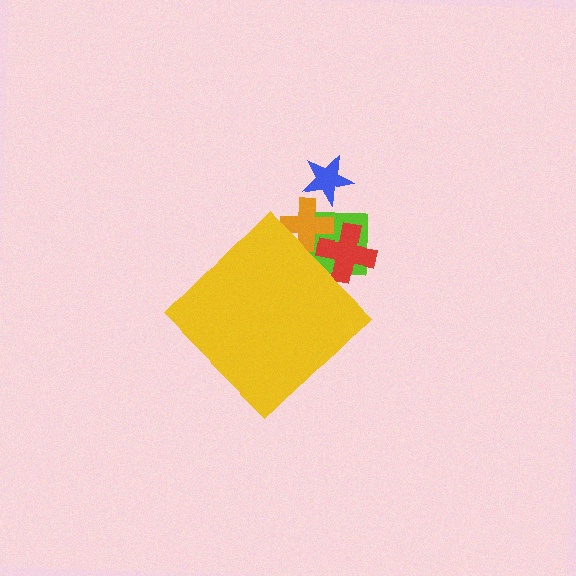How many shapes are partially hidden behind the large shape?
3 shapes are partially hidden.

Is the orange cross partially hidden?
Yes, the orange cross is partially hidden behind the yellow diamond.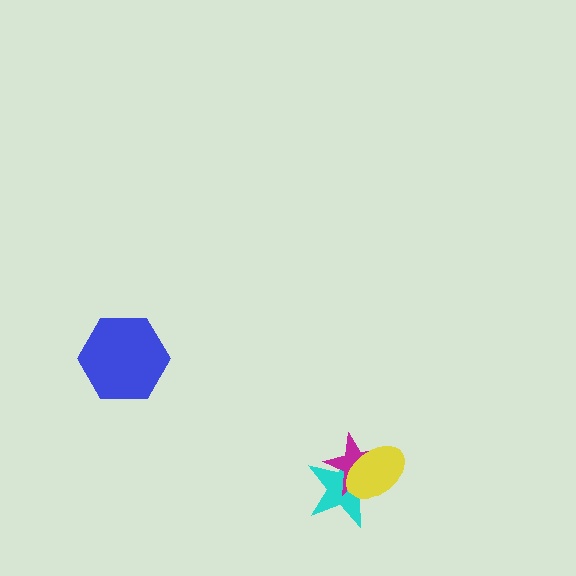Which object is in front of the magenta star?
The yellow ellipse is in front of the magenta star.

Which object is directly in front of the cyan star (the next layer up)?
The magenta star is directly in front of the cyan star.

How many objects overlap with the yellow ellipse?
2 objects overlap with the yellow ellipse.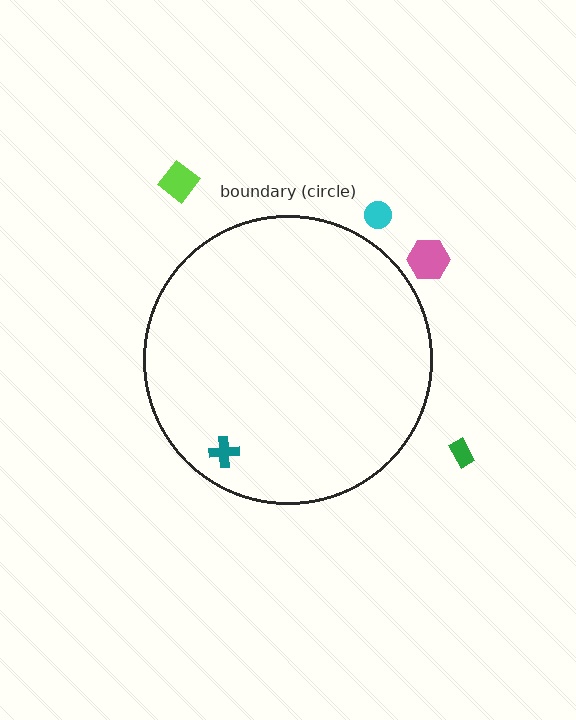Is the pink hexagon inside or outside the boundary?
Outside.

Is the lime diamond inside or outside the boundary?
Outside.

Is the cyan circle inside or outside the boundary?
Outside.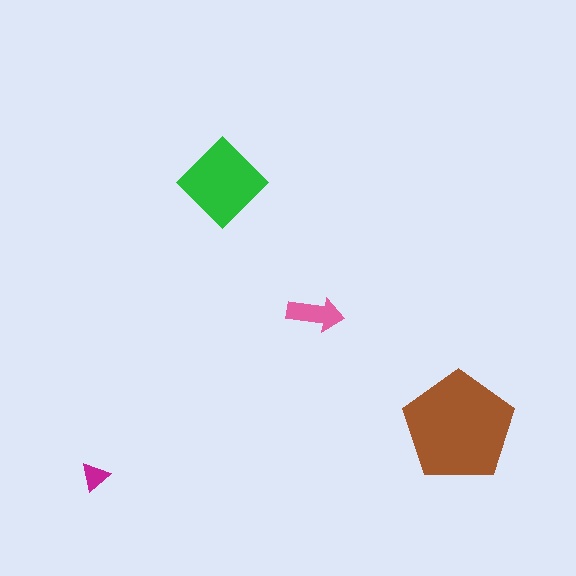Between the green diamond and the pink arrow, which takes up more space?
The green diamond.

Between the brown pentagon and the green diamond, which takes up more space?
The brown pentagon.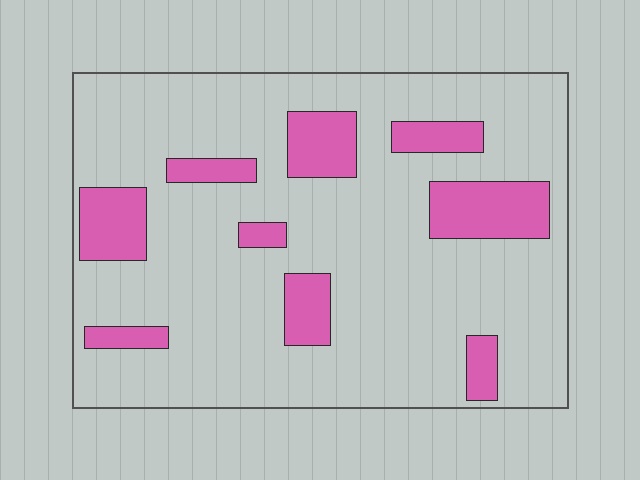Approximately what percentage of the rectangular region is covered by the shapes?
Approximately 20%.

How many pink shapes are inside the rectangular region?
9.